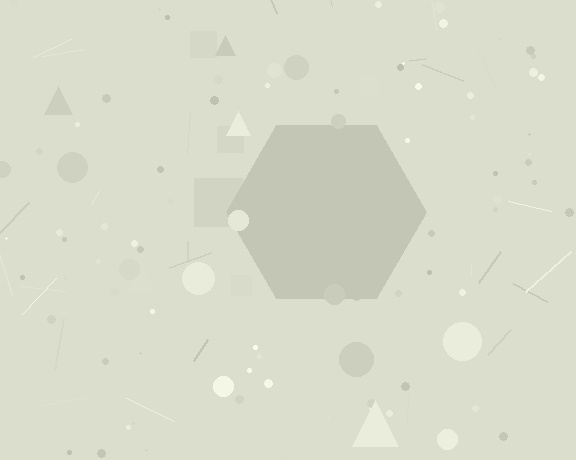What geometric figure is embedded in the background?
A hexagon is embedded in the background.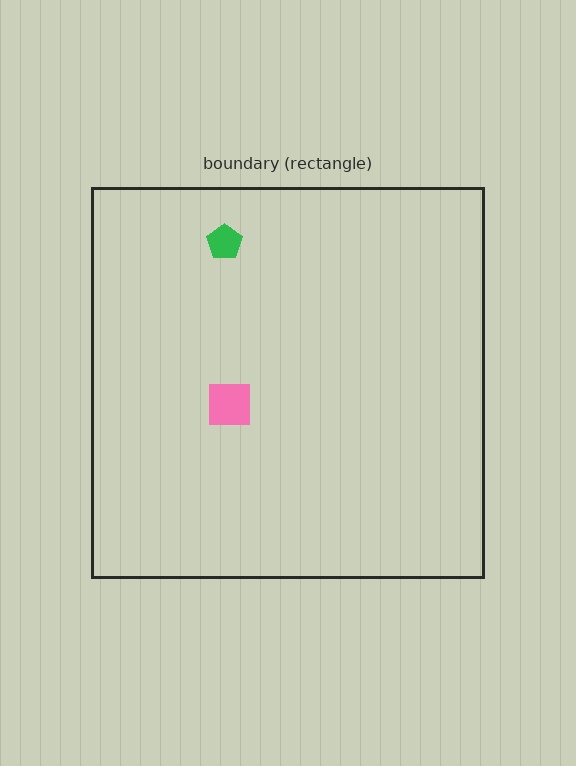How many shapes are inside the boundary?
2 inside, 0 outside.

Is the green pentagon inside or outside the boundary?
Inside.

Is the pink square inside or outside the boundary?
Inside.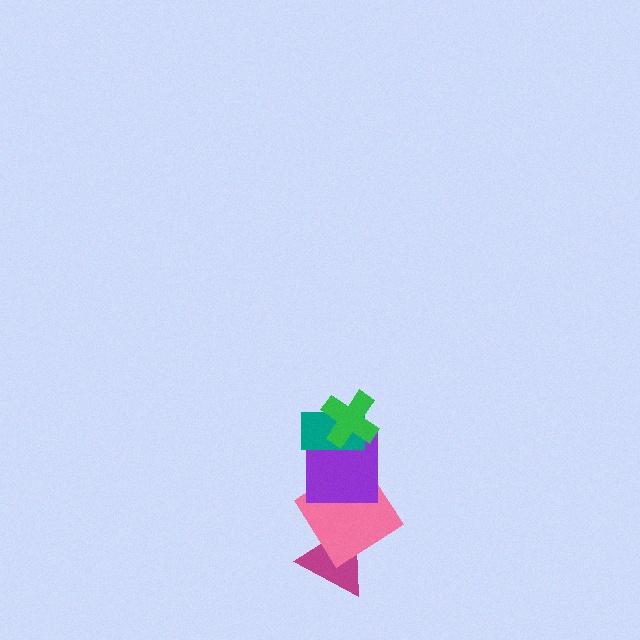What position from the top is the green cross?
The green cross is 1st from the top.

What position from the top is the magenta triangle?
The magenta triangle is 5th from the top.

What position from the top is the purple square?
The purple square is 3rd from the top.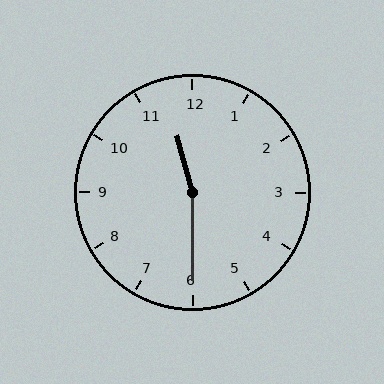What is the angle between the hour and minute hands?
Approximately 165 degrees.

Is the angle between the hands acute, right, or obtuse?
It is obtuse.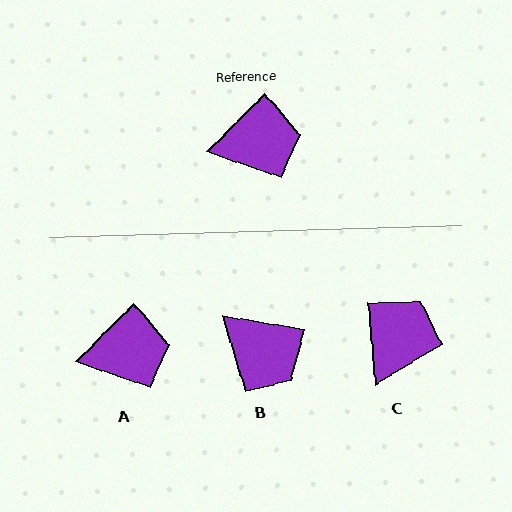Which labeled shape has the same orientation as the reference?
A.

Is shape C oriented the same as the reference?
No, it is off by about 50 degrees.